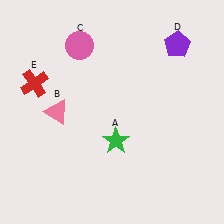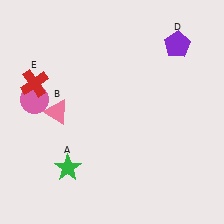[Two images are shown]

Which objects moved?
The objects that moved are: the green star (A), the pink circle (C).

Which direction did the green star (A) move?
The green star (A) moved left.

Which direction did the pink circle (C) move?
The pink circle (C) moved down.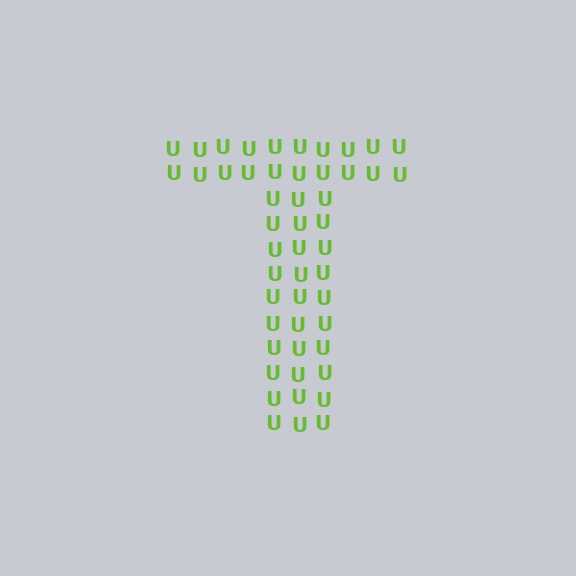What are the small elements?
The small elements are letter U's.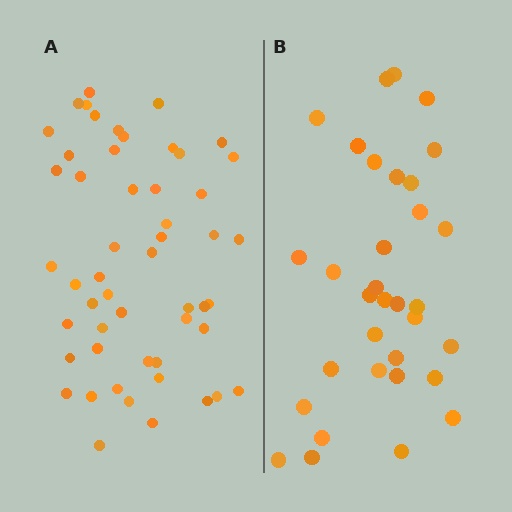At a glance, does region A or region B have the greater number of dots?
Region A (the left region) has more dots.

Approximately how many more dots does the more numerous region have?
Region A has approximately 20 more dots than region B.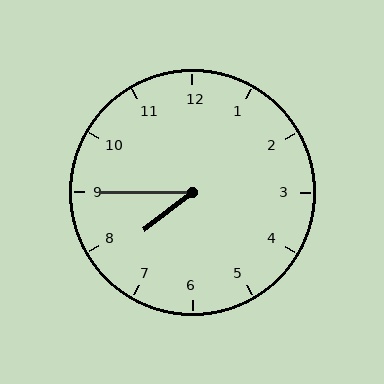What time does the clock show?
7:45.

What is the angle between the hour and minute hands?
Approximately 38 degrees.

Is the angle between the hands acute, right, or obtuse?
It is acute.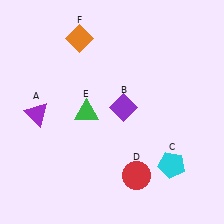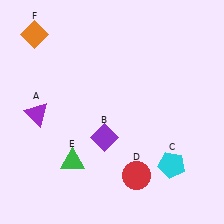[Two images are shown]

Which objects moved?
The objects that moved are: the purple diamond (B), the green triangle (E), the orange diamond (F).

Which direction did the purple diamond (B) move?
The purple diamond (B) moved down.